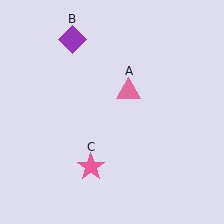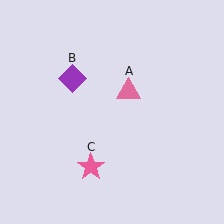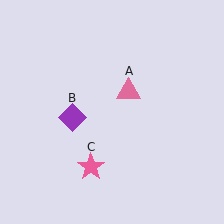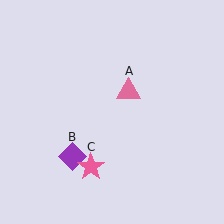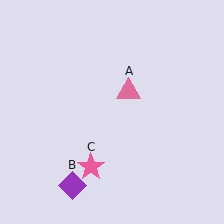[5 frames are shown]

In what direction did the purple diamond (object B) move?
The purple diamond (object B) moved down.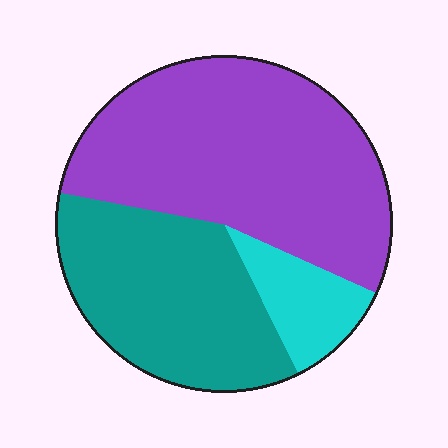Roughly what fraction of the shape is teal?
Teal takes up about one third (1/3) of the shape.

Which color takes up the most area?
Purple, at roughly 55%.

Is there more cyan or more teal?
Teal.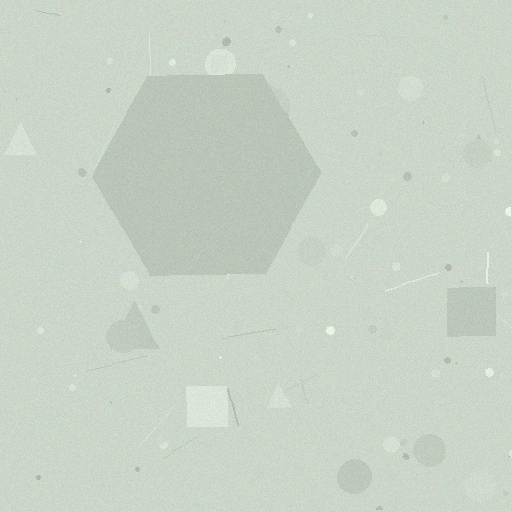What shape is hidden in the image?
A hexagon is hidden in the image.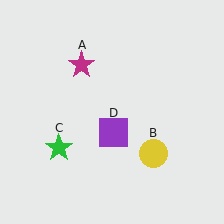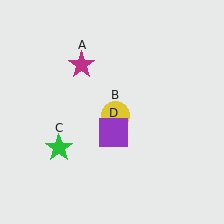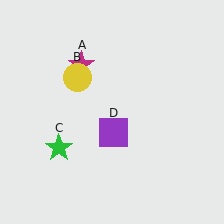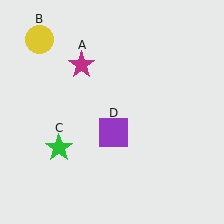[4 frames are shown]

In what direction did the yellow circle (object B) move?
The yellow circle (object B) moved up and to the left.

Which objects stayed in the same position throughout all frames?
Magenta star (object A) and green star (object C) and purple square (object D) remained stationary.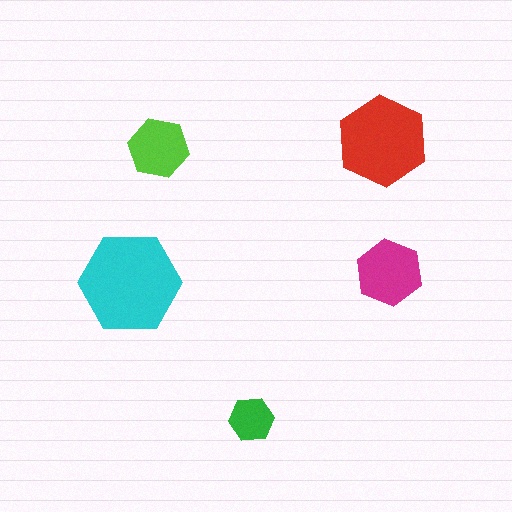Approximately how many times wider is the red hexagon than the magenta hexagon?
About 1.5 times wider.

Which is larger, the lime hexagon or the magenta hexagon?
The magenta one.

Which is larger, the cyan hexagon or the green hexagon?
The cyan one.